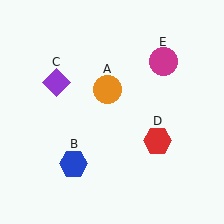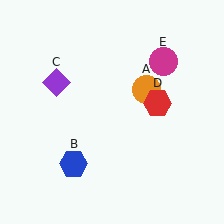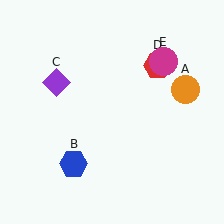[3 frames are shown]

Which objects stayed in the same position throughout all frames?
Blue hexagon (object B) and purple diamond (object C) and magenta circle (object E) remained stationary.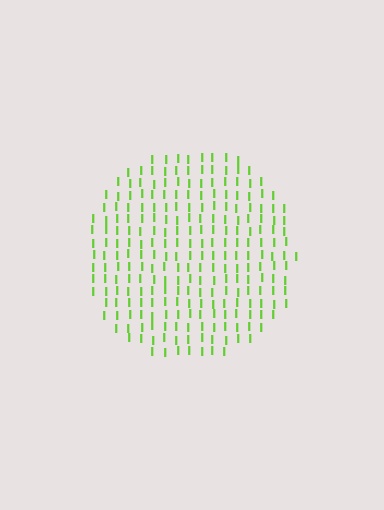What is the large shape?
The large shape is a circle.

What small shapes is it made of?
It is made of small letter I's.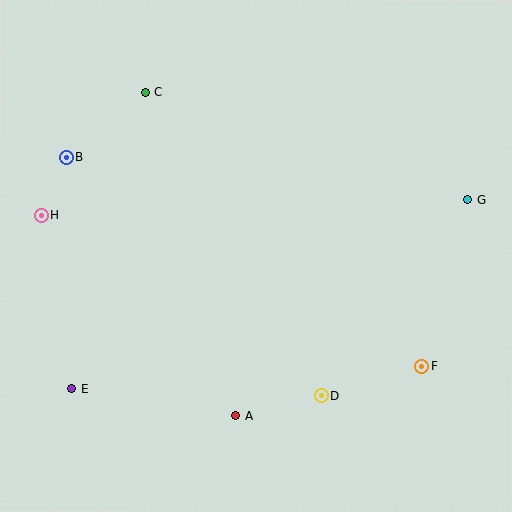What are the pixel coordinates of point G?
Point G is at (468, 200).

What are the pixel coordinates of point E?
Point E is at (72, 389).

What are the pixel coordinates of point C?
Point C is at (145, 92).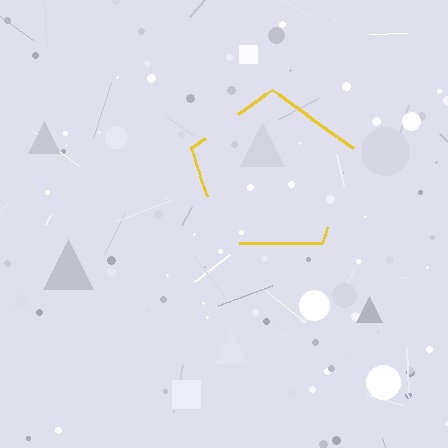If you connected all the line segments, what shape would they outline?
They would outline a pentagon.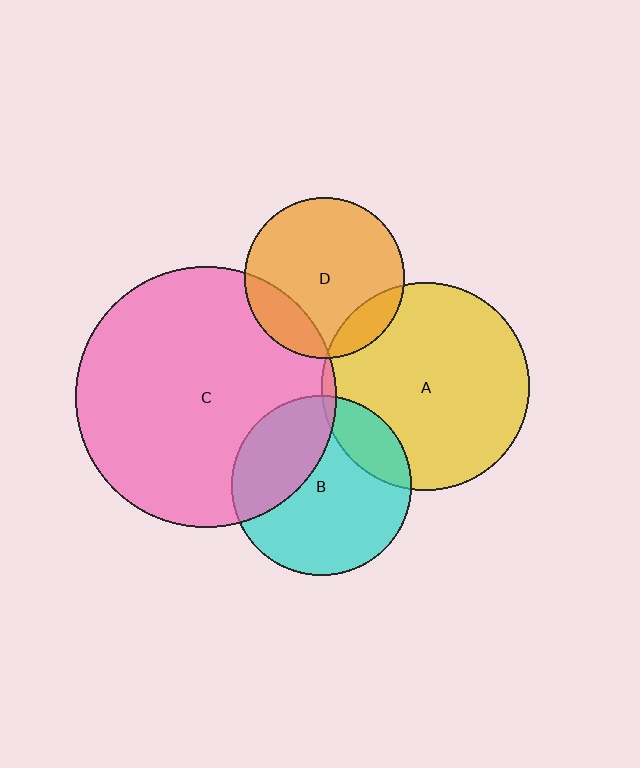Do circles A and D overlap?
Yes.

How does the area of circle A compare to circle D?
Approximately 1.7 times.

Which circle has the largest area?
Circle C (pink).